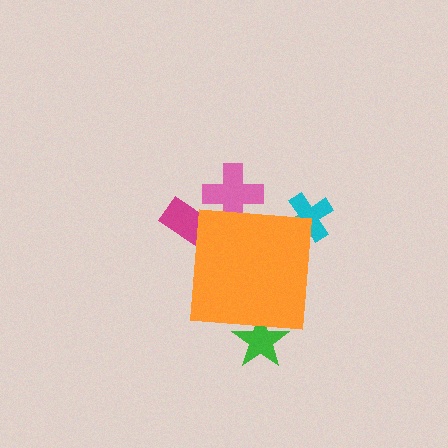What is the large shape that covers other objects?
An orange square.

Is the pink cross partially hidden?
Yes, the pink cross is partially hidden behind the orange square.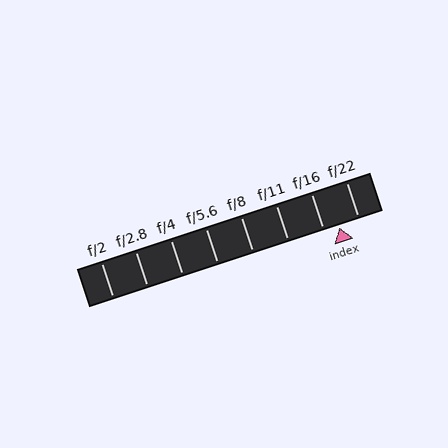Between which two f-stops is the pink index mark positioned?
The index mark is between f/16 and f/22.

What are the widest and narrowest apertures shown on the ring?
The widest aperture shown is f/2 and the narrowest is f/22.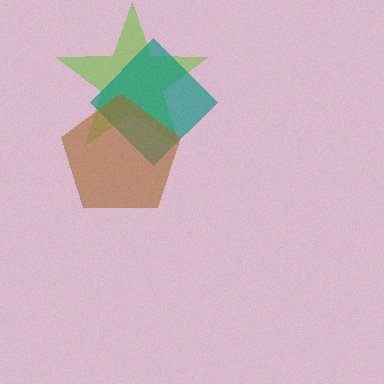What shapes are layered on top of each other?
The layered shapes are: a lime star, a teal diamond, a brown pentagon.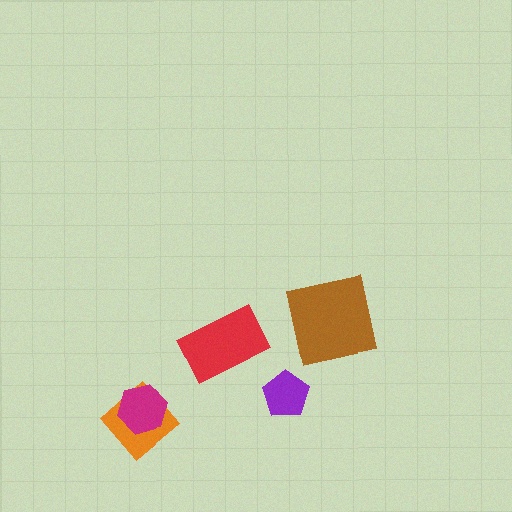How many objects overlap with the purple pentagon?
0 objects overlap with the purple pentagon.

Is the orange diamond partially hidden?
Yes, it is partially covered by another shape.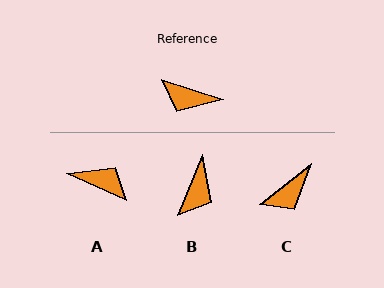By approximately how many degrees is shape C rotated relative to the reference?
Approximately 56 degrees counter-clockwise.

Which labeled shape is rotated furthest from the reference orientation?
A, about 173 degrees away.